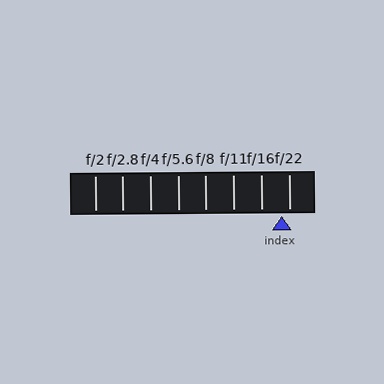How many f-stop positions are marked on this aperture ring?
There are 8 f-stop positions marked.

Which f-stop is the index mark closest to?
The index mark is closest to f/22.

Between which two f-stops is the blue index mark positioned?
The index mark is between f/16 and f/22.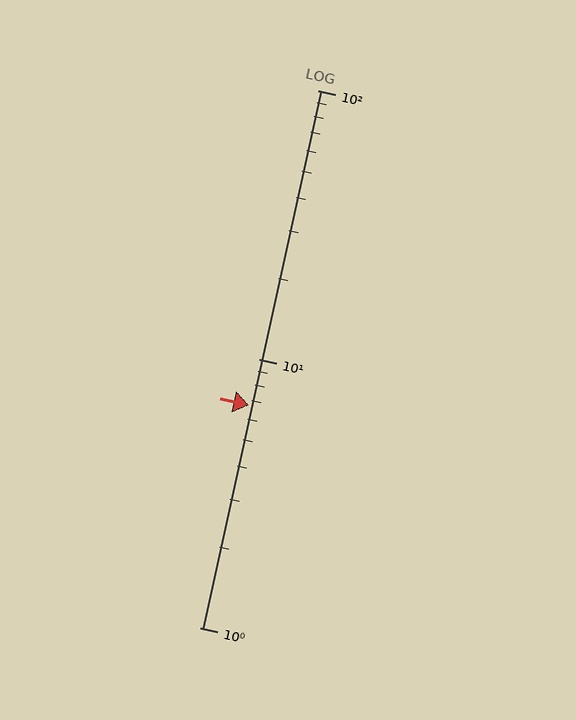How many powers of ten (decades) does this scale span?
The scale spans 2 decades, from 1 to 100.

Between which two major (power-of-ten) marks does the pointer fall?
The pointer is between 1 and 10.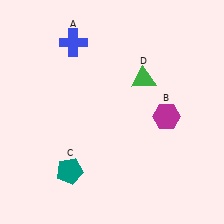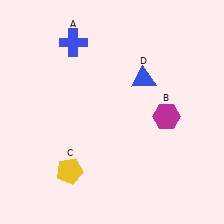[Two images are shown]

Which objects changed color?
C changed from teal to yellow. D changed from green to blue.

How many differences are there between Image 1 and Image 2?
There are 2 differences between the two images.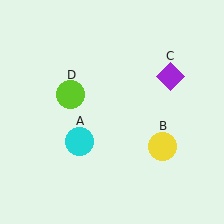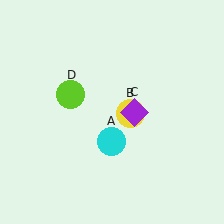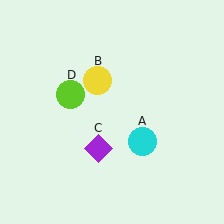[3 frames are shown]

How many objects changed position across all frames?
3 objects changed position: cyan circle (object A), yellow circle (object B), purple diamond (object C).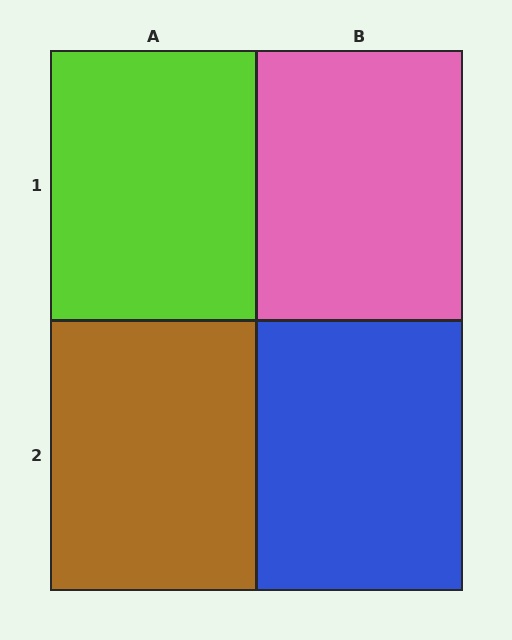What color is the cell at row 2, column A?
Brown.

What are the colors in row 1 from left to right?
Lime, pink.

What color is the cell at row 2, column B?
Blue.